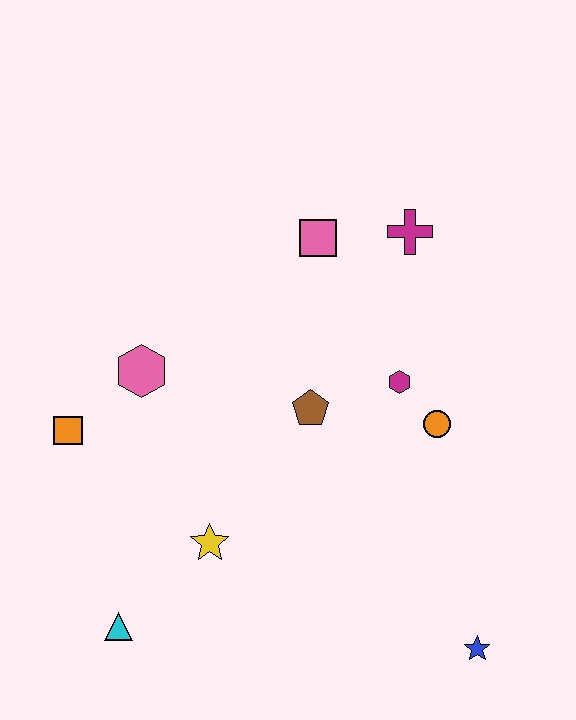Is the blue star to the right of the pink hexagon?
Yes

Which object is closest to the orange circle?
The magenta hexagon is closest to the orange circle.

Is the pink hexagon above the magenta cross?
No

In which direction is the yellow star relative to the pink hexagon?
The yellow star is below the pink hexagon.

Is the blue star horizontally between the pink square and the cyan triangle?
No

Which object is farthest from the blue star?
The orange square is farthest from the blue star.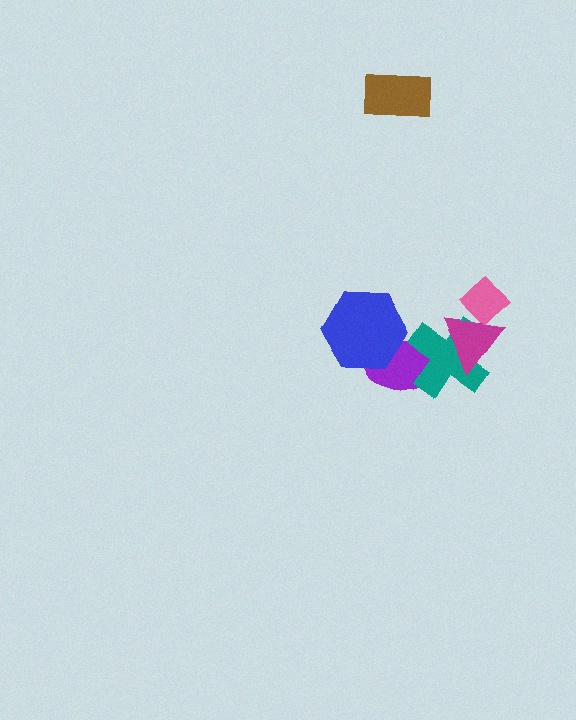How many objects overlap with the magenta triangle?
2 objects overlap with the magenta triangle.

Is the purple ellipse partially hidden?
Yes, it is partially covered by another shape.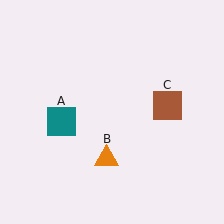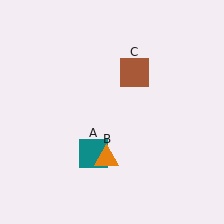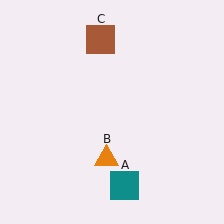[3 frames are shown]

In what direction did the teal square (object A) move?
The teal square (object A) moved down and to the right.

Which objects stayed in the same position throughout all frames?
Orange triangle (object B) remained stationary.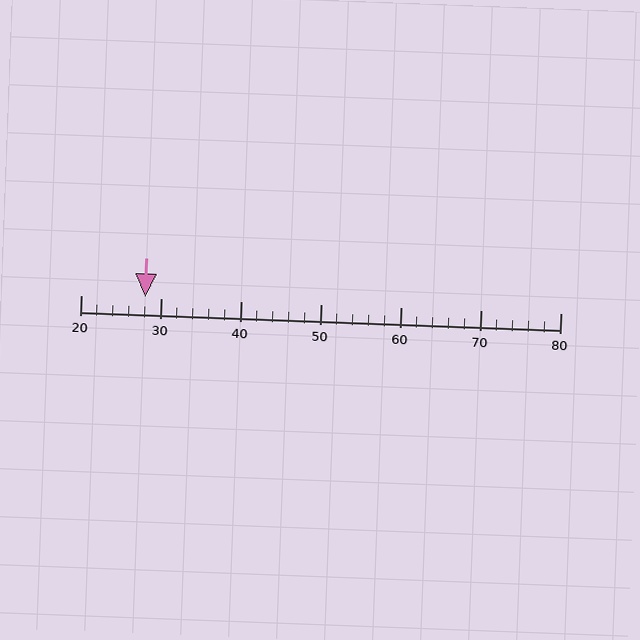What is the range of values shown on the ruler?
The ruler shows values from 20 to 80.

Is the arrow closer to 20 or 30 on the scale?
The arrow is closer to 30.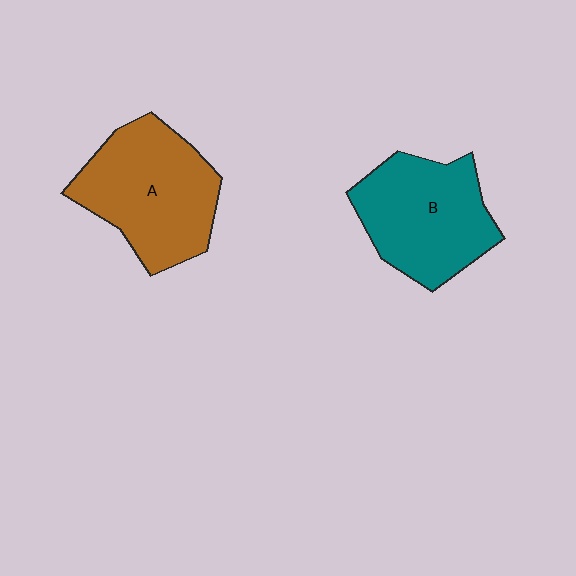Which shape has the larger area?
Shape A (brown).